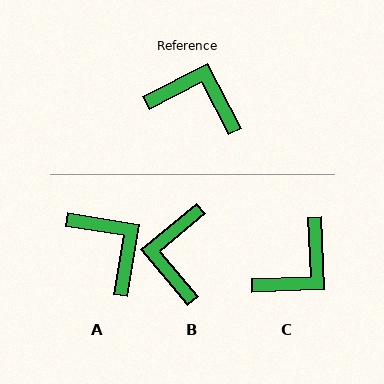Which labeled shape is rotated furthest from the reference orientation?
C, about 115 degrees away.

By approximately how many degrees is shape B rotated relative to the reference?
Approximately 103 degrees counter-clockwise.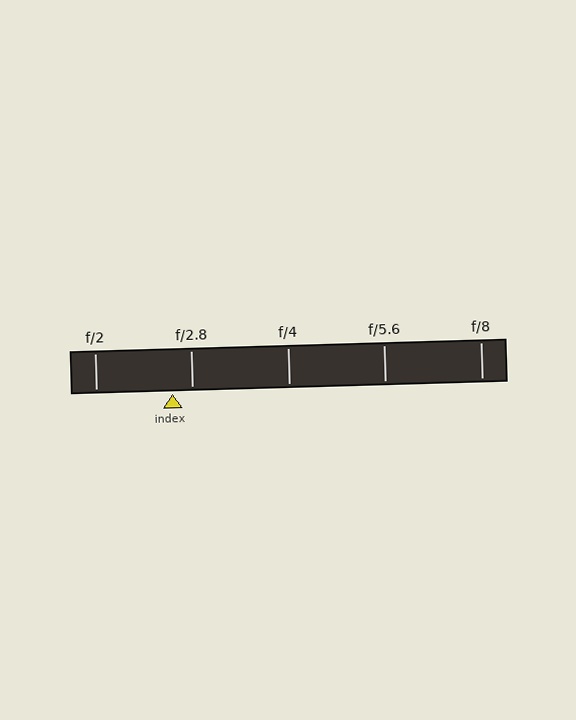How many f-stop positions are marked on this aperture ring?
There are 5 f-stop positions marked.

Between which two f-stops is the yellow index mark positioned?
The index mark is between f/2 and f/2.8.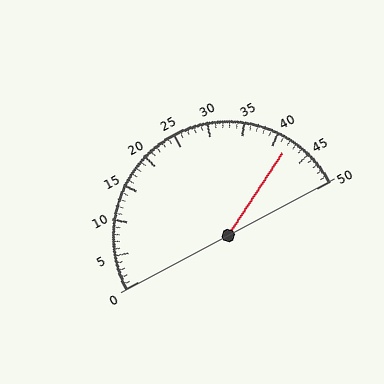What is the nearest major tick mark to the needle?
The nearest major tick mark is 40.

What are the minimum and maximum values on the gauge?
The gauge ranges from 0 to 50.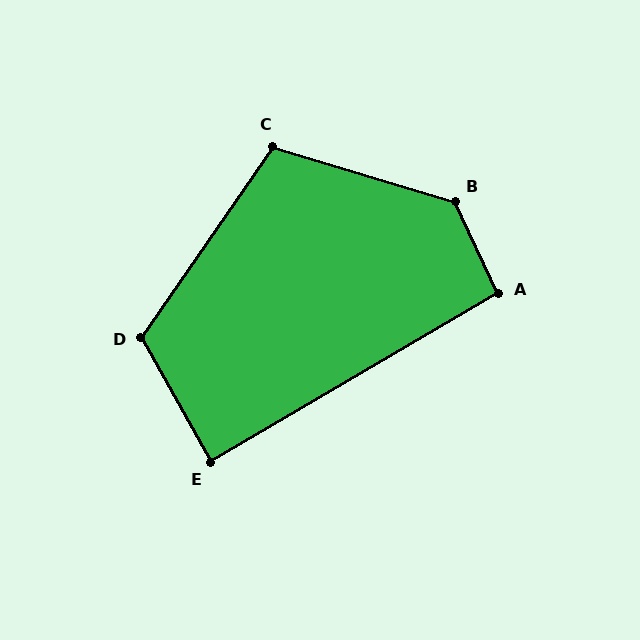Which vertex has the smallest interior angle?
E, at approximately 89 degrees.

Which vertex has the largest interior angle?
B, at approximately 132 degrees.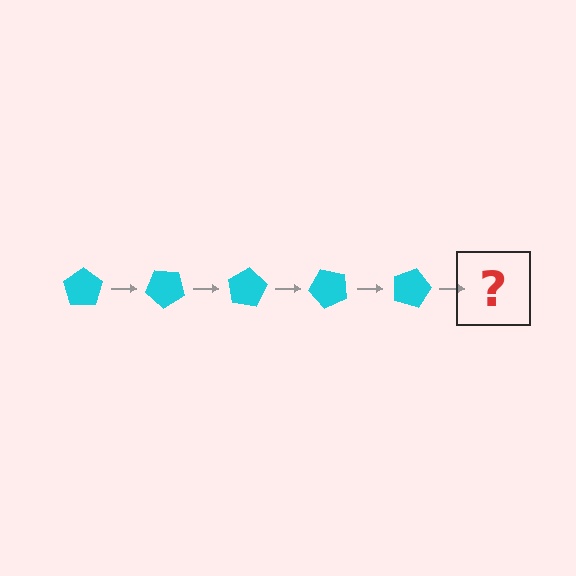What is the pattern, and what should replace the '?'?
The pattern is that the pentagon rotates 40 degrees each step. The '?' should be a cyan pentagon rotated 200 degrees.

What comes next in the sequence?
The next element should be a cyan pentagon rotated 200 degrees.